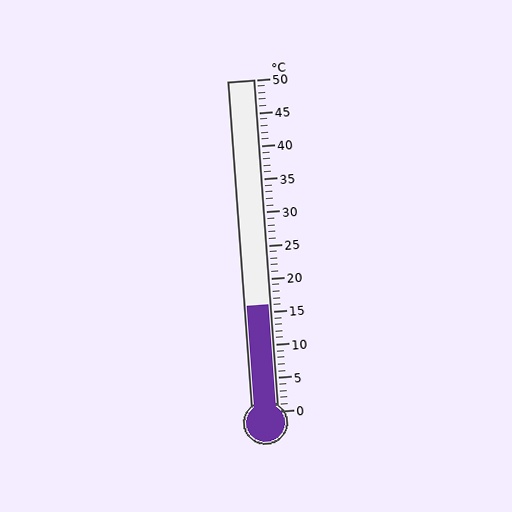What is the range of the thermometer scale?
The thermometer scale ranges from 0°C to 50°C.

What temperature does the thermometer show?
The thermometer shows approximately 16°C.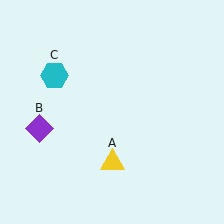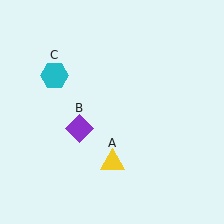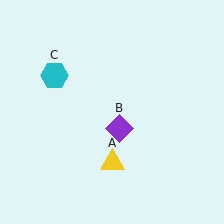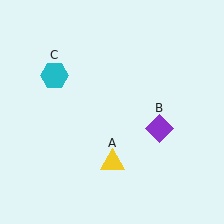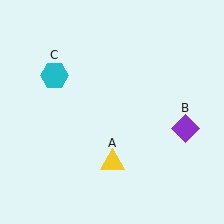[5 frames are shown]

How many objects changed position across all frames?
1 object changed position: purple diamond (object B).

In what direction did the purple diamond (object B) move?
The purple diamond (object B) moved right.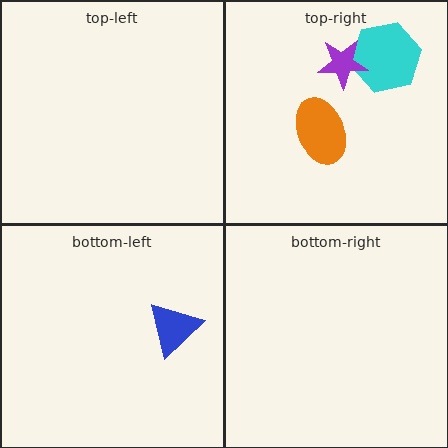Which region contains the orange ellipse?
The top-right region.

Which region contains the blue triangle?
The bottom-left region.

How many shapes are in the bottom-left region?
1.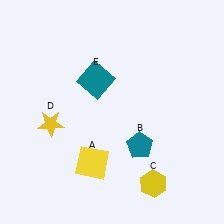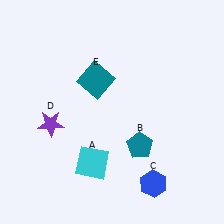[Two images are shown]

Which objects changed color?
A changed from yellow to cyan. C changed from yellow to blue. D changed from yellow to purple.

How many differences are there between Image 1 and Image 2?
There are 3 differences between the two images.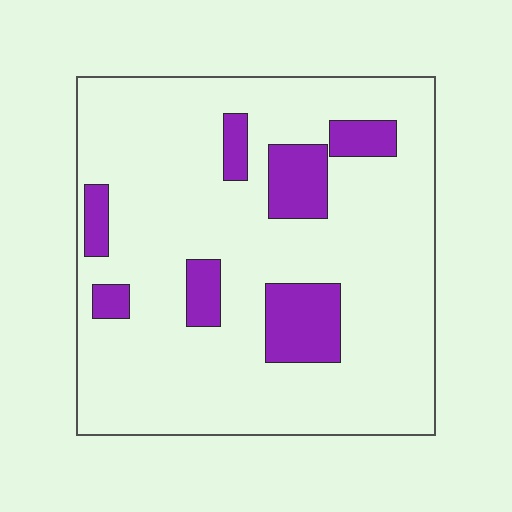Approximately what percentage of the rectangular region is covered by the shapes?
Approximately 15%.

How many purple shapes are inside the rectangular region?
7.